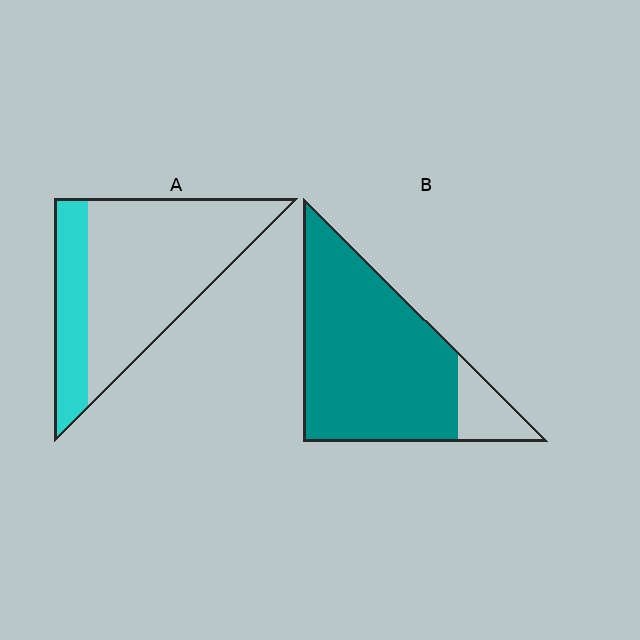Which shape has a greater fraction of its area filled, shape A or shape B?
Shape B.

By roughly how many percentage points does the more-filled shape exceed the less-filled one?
By roughly 60 percentage points (B over A).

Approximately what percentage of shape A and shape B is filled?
A is approximately 25% and B is approximately 85%.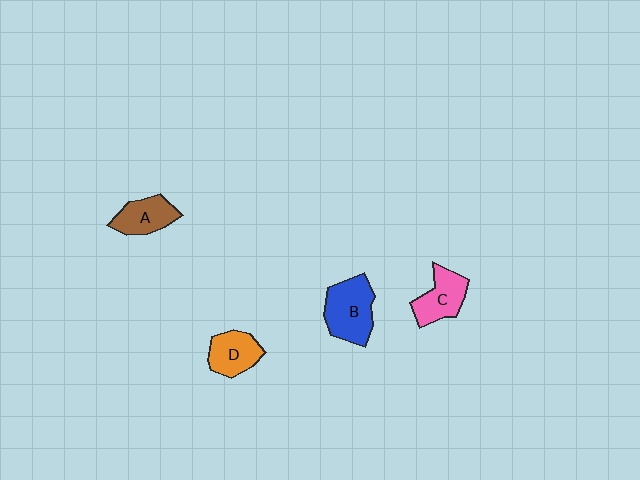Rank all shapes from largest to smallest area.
From largest to smallest: B (blue), C (pink), D (orange), A (brown).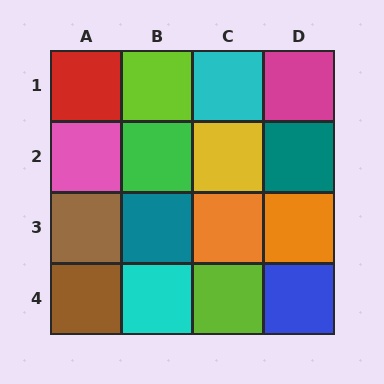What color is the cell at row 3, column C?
Orange.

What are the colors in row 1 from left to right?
Red, lime, cyan, magenta.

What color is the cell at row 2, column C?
Yellow.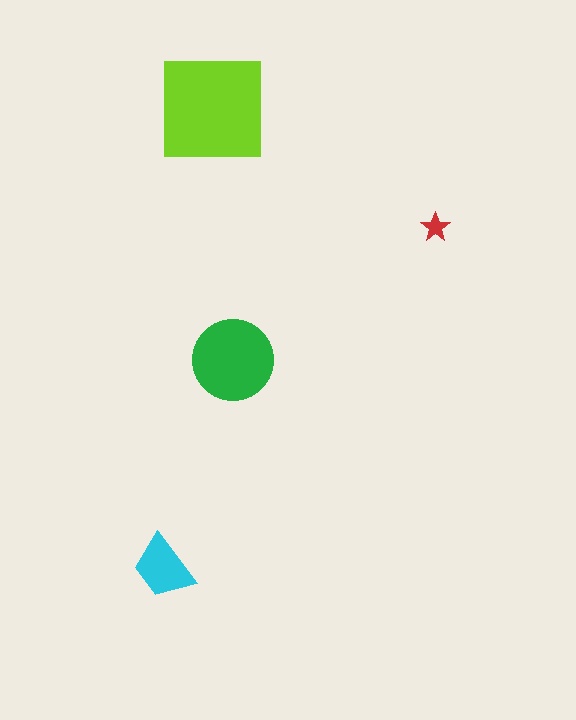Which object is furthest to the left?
The cyan trapezoid is leftmost.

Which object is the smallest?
The red star.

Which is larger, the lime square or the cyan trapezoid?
The lime square.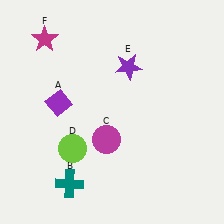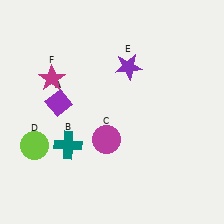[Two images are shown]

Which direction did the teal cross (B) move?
The teal cross (B) moved up.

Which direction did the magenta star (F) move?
The magenta star (F) moved down.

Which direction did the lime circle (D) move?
The lime circle (D) moved left.